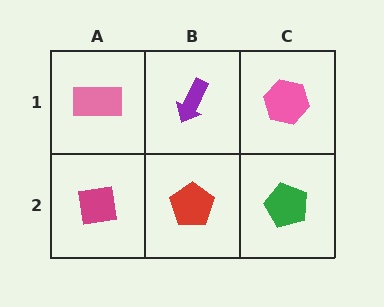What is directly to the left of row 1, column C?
A purple arrow.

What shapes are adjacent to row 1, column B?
A red pentagon (row 2, column B), a pink rectangle (row 1, column A), a pink hexagon (row 1, column C).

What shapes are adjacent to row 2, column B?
A purple arrow (row 1, column B), a magenta square (row 2, column A), a green pentagon (row 2, column C).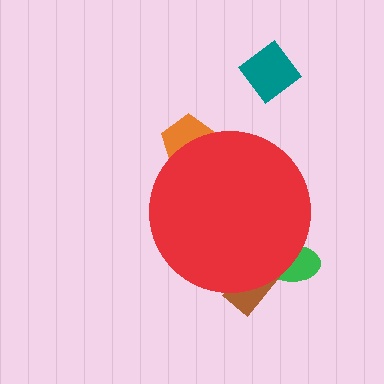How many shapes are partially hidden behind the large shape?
3 shapes are partially hidden.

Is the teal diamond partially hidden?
No, the teal diamond is fully visible.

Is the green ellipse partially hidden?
Yes, the green ellipse is partially hidden behind the red circle.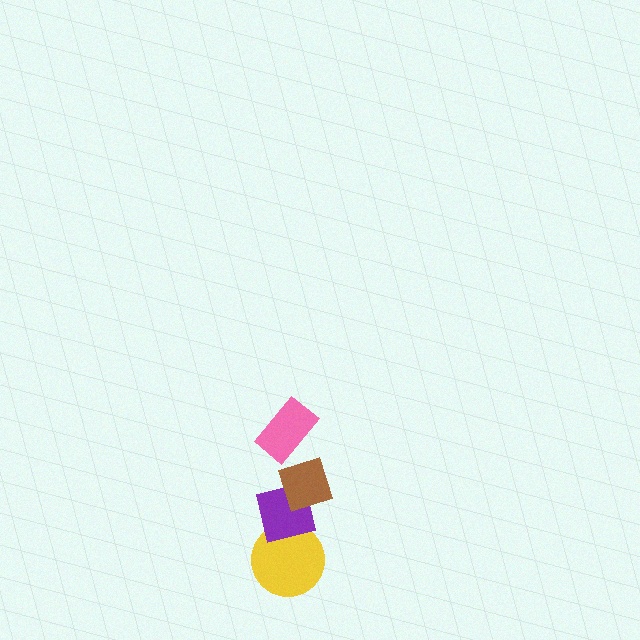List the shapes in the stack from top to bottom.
From top to bottom: the pink rectangle, the brown diamond, the purple square, the yellow circle.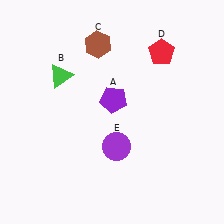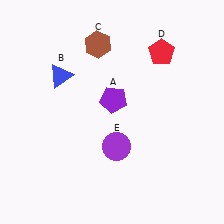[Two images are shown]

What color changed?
The triangle (B) changed from green in Image 1 to blue in Image 2.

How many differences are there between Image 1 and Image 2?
There is 1 difference between the two images.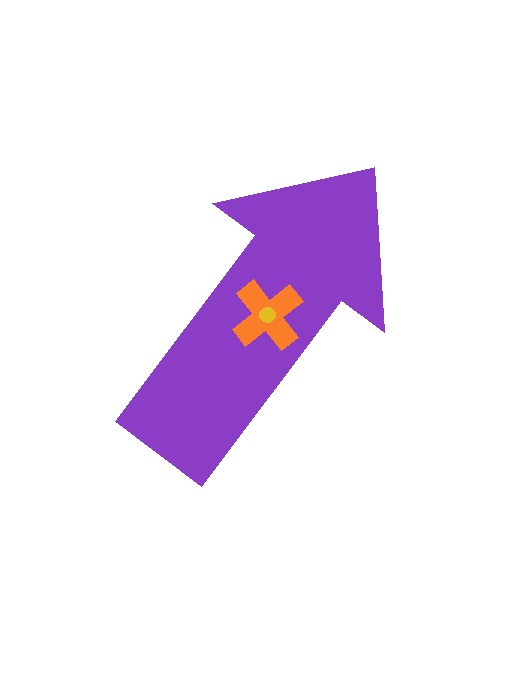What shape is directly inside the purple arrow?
The orange cross.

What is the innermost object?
The yellow circle.